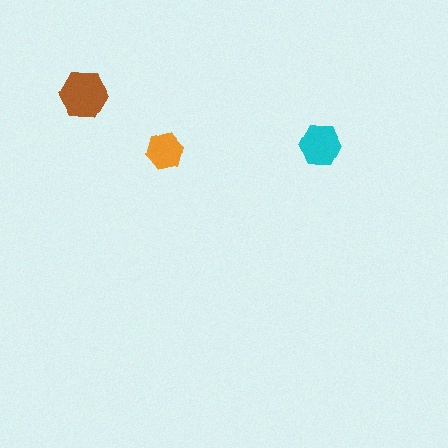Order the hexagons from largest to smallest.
the brown one, the cyan one, the orange one.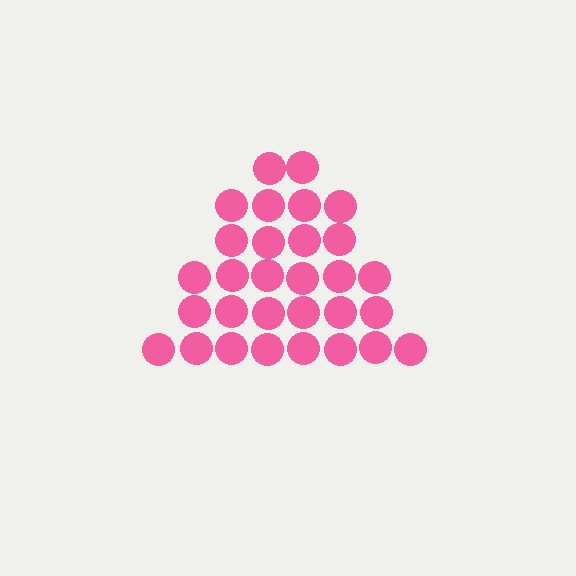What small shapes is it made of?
It is made of small circles.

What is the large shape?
The large shape is a triangle.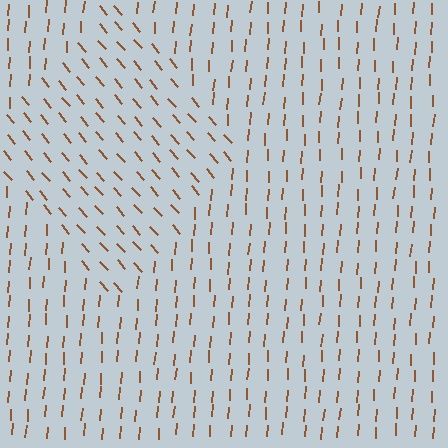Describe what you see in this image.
The image is filled with small brown line segments. A diamond region in the image has lines oriented differently from the surrounding lines, creating a visible texture boundary.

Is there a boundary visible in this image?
Yes, there is a texture boundary formed by a change in line orientation.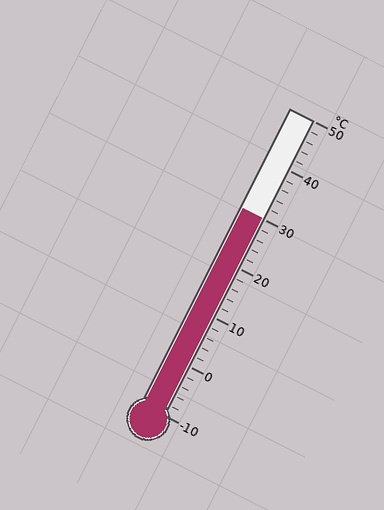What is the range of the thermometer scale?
The thermometer scale ranges from -10°C to 50°C.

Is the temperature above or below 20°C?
The temperature is above 20°C.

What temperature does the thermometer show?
The thermometer shows approximately 30°C.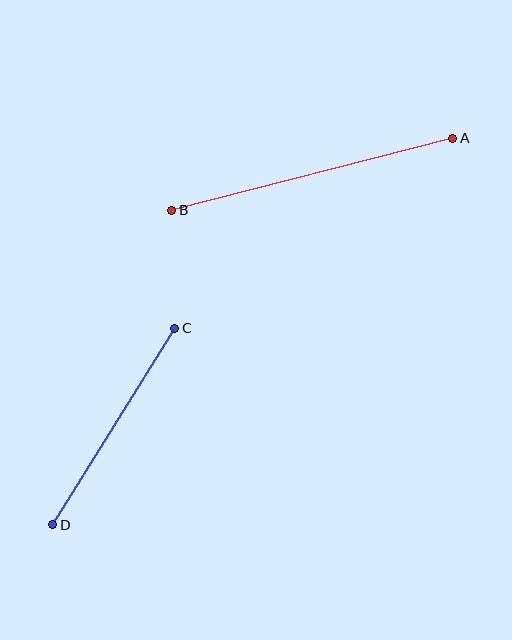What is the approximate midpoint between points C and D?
The midpoint is at approximately (114, 426) pixels.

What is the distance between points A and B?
The distance is approximately 290 pixels.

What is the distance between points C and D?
The distance is approximately 231 pixels.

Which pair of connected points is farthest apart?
Points A and B are farthest apart.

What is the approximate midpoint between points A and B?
The midpoint is at approximately (312, 174) pixels.